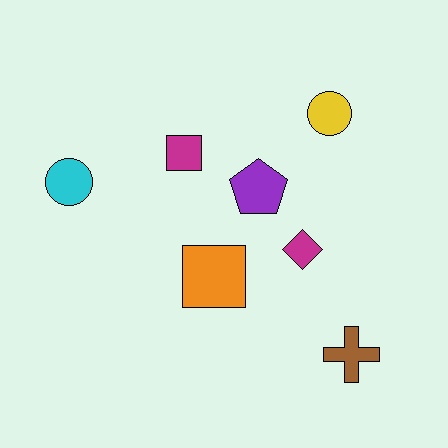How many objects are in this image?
There are 7 objects.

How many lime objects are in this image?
There are no lime objects.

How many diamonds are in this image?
There is 1 diamond.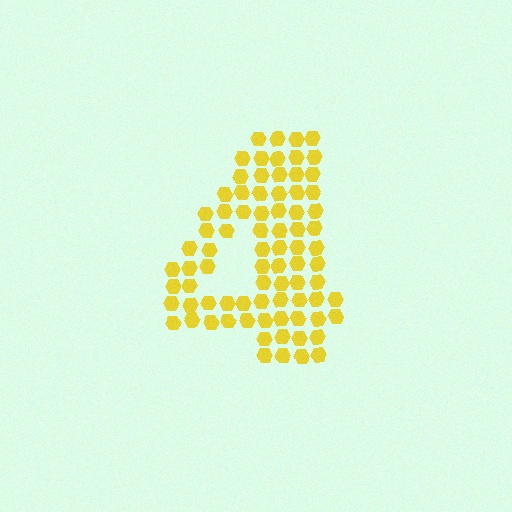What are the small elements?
The small elements are hexagons.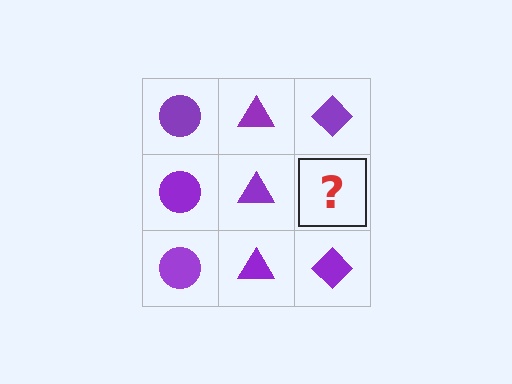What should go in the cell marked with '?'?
The missing cell should contain a purple diamond.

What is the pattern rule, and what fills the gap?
The rule is that each column has a consistent shape. The gap should be filled with a purple diamond.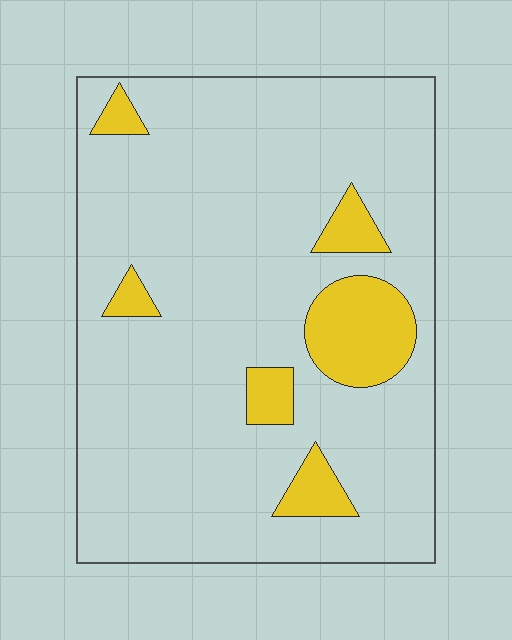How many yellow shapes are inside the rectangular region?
6.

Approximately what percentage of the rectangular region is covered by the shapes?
Approximately 15%.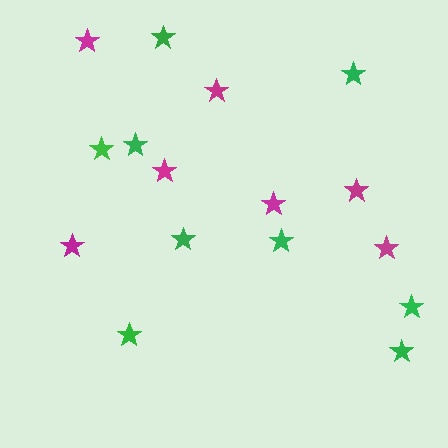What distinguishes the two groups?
There are 2 groups: one group of magenta stars (7) and one group of green stars (9).